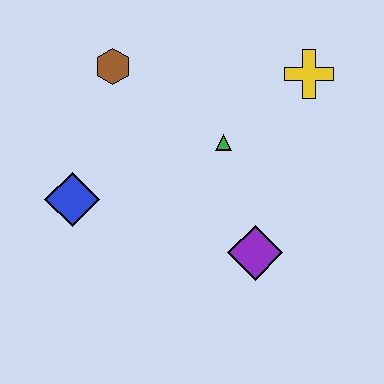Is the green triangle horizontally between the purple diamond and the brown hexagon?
Yes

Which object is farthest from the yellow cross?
The blue diamond is farthest from the yellow cross.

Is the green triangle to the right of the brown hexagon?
Yes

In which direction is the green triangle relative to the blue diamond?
The green triangle is to the right of the blue diamond.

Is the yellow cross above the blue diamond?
Yes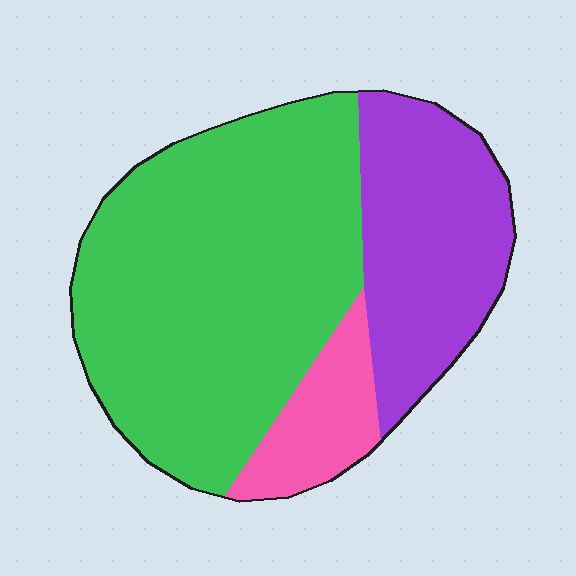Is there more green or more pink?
Green.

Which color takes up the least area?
Pink, at roughly 10%.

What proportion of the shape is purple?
Purple takes up about one quarter (1/4) of the shape.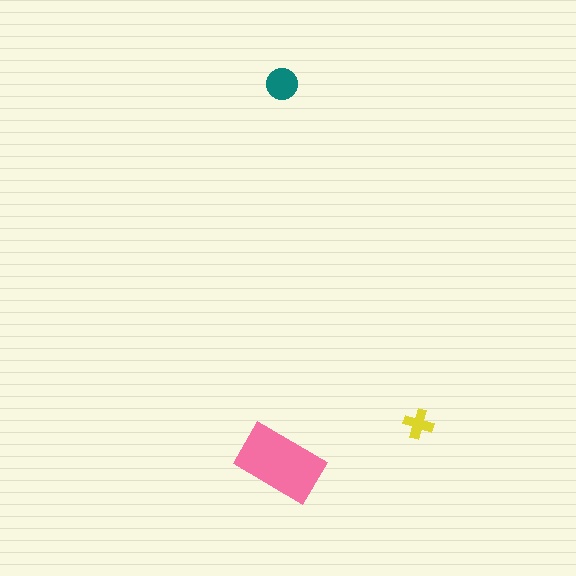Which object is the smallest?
The yellow cross.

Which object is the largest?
The pink rectangle.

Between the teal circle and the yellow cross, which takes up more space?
The teal circle.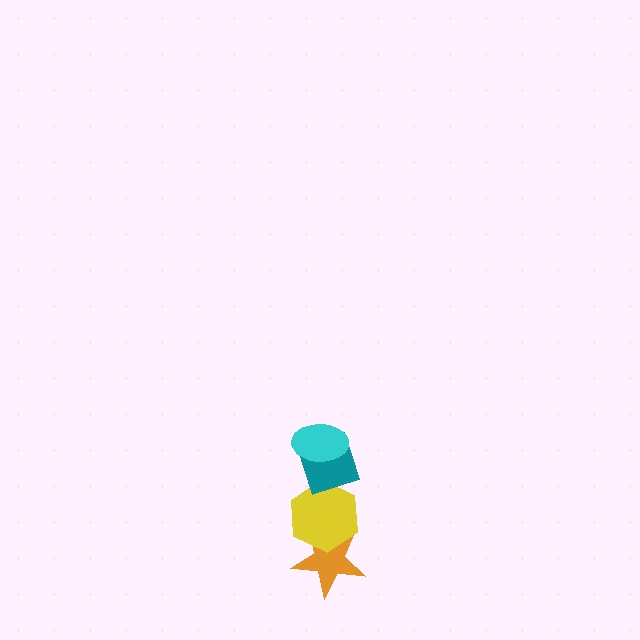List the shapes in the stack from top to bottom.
From top to bottom: the cyan ellipse, the teal diamond, the yellow hexagon, the orange star.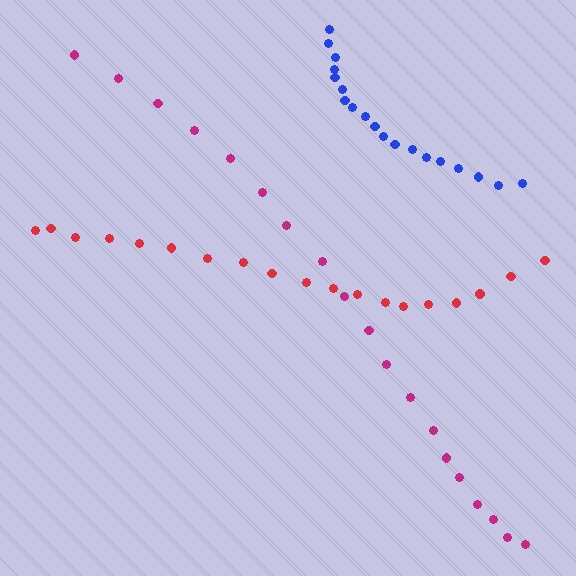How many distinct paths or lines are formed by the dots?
There are 3 distinct paths.